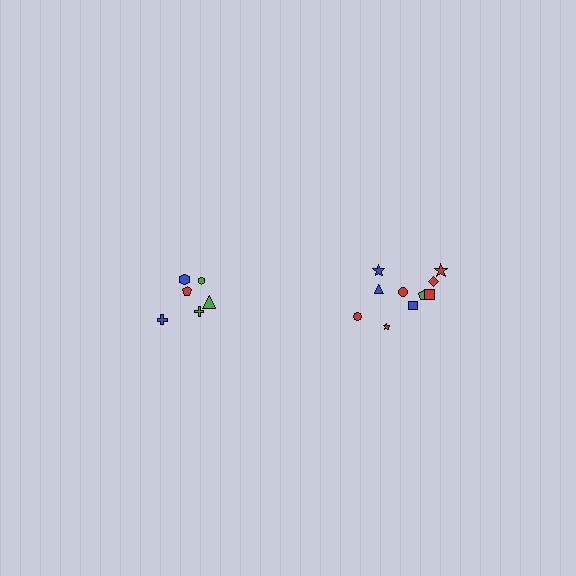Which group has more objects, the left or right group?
The right group.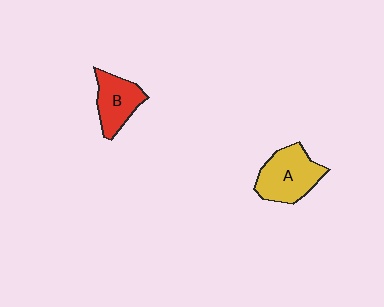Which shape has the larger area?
Shape A (yellow).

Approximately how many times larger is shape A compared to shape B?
Approximately 1.3 times.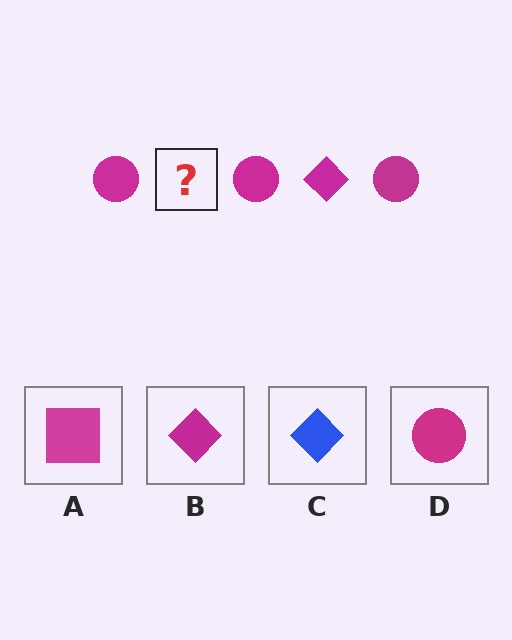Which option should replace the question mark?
Option B.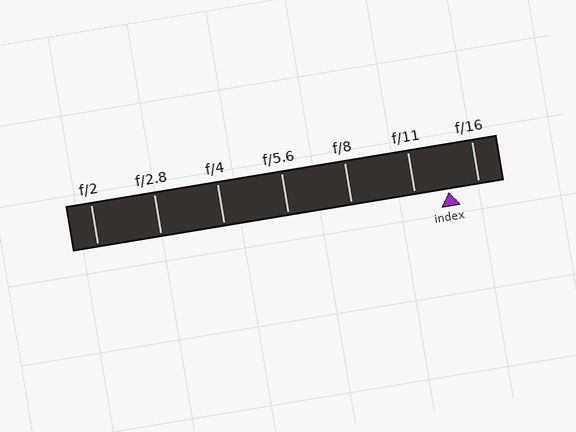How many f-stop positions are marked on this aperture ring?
There are 7 f-stop positions marked.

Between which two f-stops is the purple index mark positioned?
The index mark is between f/11 and f/16.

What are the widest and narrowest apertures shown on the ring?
The widest aperture shown is f/2 and the narrowest is f/16.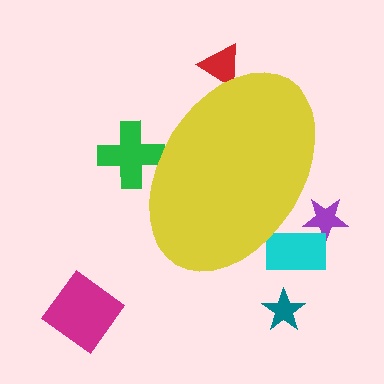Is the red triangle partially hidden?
Yes, the red triangle is partially hidden behind the yellow ellipse.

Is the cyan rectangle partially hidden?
Yes, the cyan rectangle is partially hidden behind the yellow ellipse.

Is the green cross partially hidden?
Yes, the green cross is partially hidden behind the yellow ellipse.